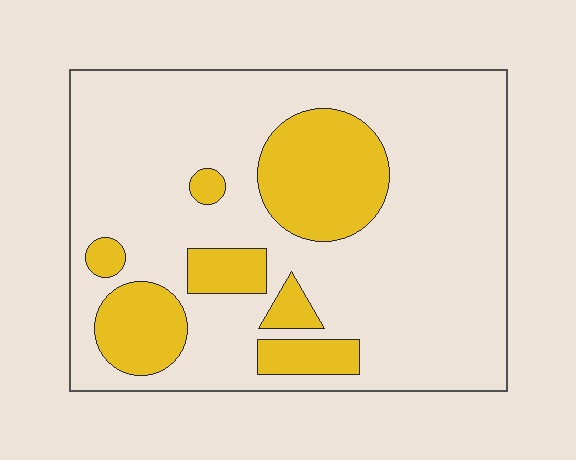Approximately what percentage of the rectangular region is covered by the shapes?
Approximately 25%.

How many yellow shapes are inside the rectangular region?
7.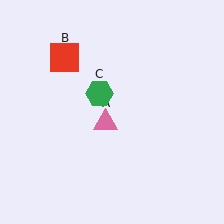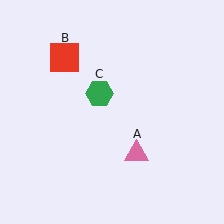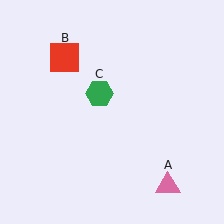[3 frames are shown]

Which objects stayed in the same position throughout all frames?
Red square (object B) and green hexagon (object C) remained stationary.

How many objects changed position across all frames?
1 object changed position: pink triangle (object A).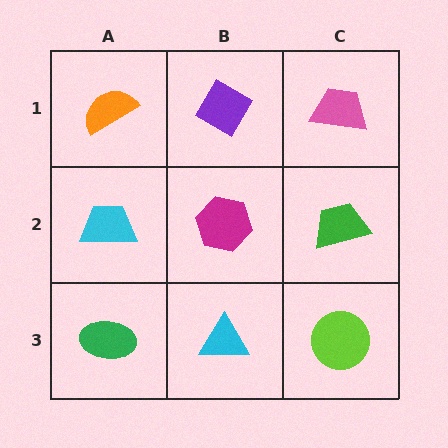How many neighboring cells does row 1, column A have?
2.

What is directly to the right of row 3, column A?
A cyan triangle.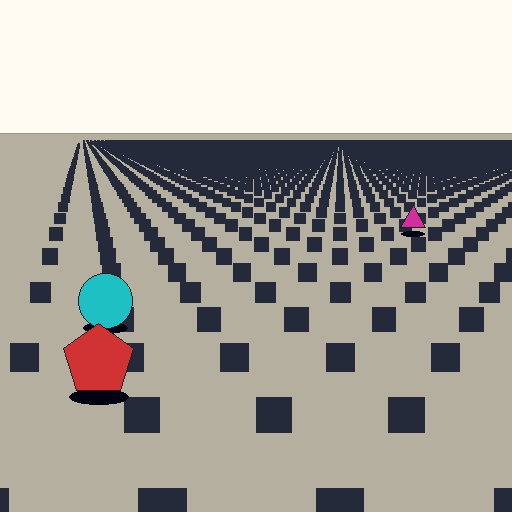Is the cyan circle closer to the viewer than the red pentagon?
No. The red pentagon is closer — you can tell from the texture gradient: the ground texture is coarser near it.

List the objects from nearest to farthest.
From nearest to farthest: the red pentagon, the cyan circle, the magenta triangle.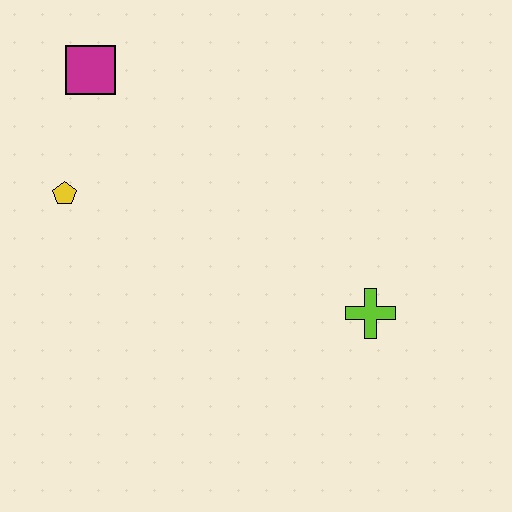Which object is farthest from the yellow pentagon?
The lime cross is farthest from the yellow pentagon.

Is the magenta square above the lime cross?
Yes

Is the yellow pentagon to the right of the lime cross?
No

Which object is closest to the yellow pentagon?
The magenta square is closest to the yellow pentagon.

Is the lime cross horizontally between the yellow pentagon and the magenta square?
No